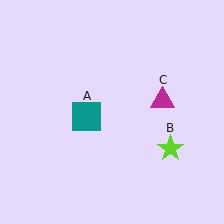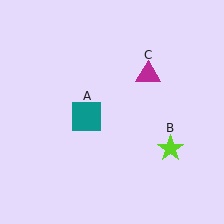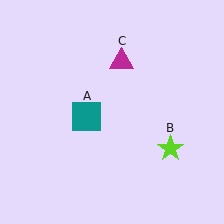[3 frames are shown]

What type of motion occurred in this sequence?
The magenta triangle (object C) rotated counterclockwise around the center of the scene.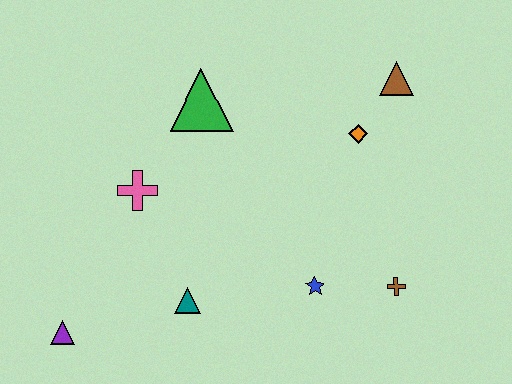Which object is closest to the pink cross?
The green triangle is closest to the pink cross.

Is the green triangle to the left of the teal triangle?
No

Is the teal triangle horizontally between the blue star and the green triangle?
No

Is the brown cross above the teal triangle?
Yes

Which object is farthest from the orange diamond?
The purple triangle is farthest from the orange diamond.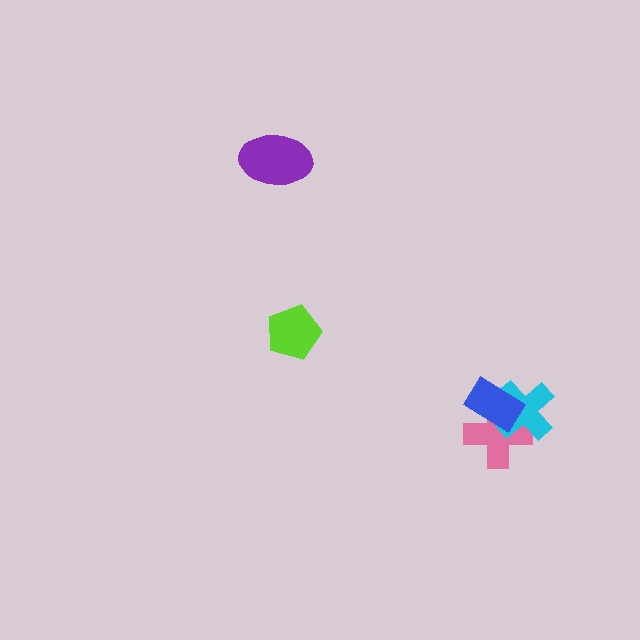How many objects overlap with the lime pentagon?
0 objects overlap with the lime pentagon.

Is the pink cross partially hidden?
Yes, it is partially covered by another shape.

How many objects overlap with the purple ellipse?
0 objects overlap with the purple ellipse.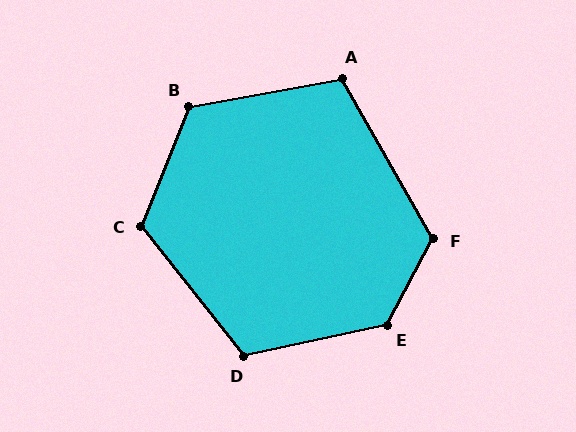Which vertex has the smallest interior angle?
A, at approximately 109 degrees.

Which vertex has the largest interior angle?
E, at approximately 130 degrees.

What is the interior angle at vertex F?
Approximately 122 degrees (obtuse).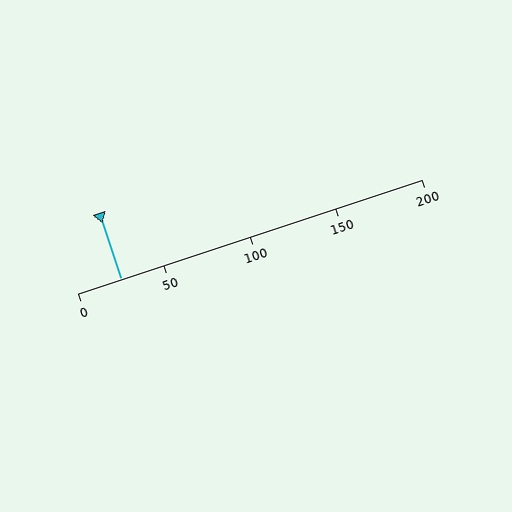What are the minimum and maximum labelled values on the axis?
The axis runs from 0 to 200.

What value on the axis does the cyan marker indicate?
The marker indicates approximately 25.